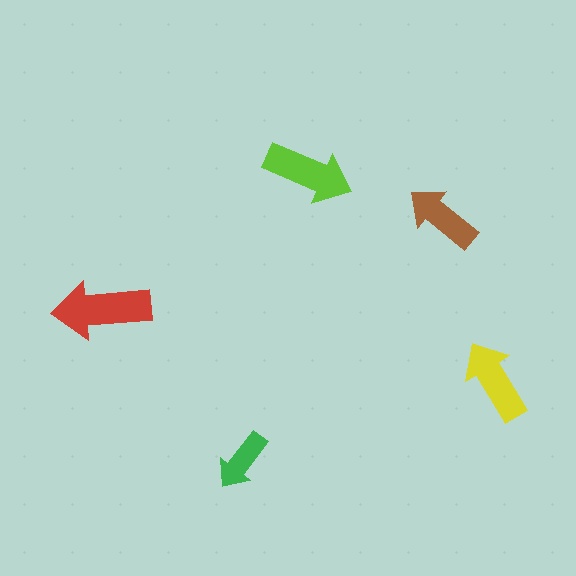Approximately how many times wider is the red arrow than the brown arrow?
About 1.5 times wider.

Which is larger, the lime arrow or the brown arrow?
The lime one.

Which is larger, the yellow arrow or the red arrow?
The red one.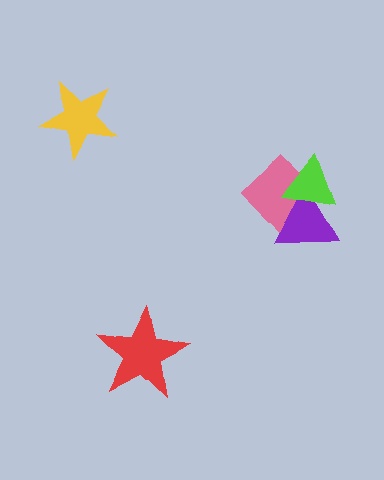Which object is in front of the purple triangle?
The lime triangle is in front of the purple triangle.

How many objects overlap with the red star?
0 objects overlap with the red star.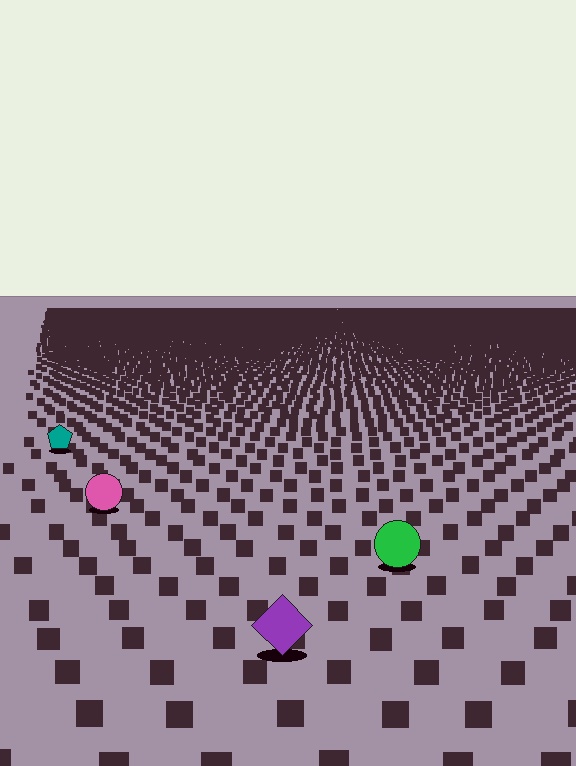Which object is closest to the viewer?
The purple diamond is closest. The texture marks near it are larger and more spread out.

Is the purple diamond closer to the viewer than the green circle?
Yes. The purple diamond is closer — you can tell from the texture gradient: the ground texture is coarser near it.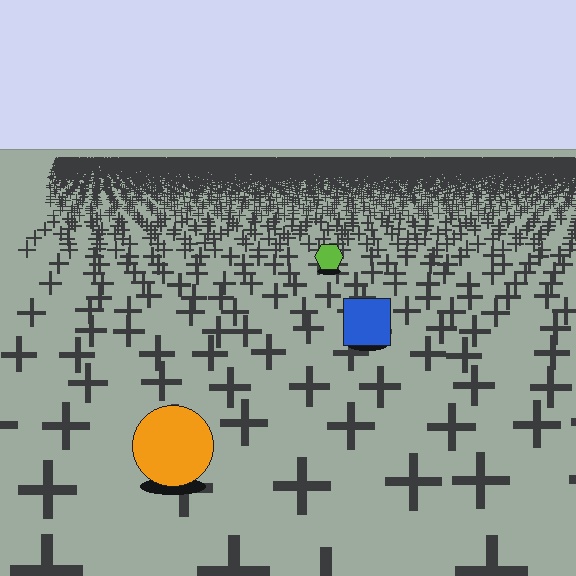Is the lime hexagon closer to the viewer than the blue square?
No. The blue square is closer — you can tell from the texture gradient: the ground texture is coarser near it.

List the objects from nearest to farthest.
From nearest to farthest: the orange circle, the blue square, the lime hexagon.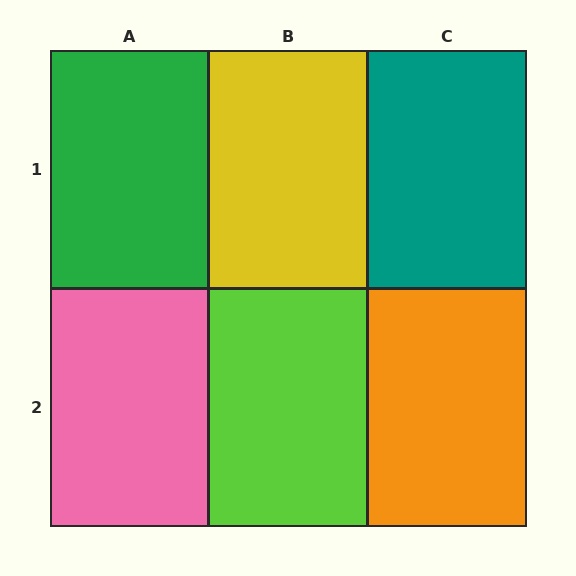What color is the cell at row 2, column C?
Orange.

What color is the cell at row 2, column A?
Pink.